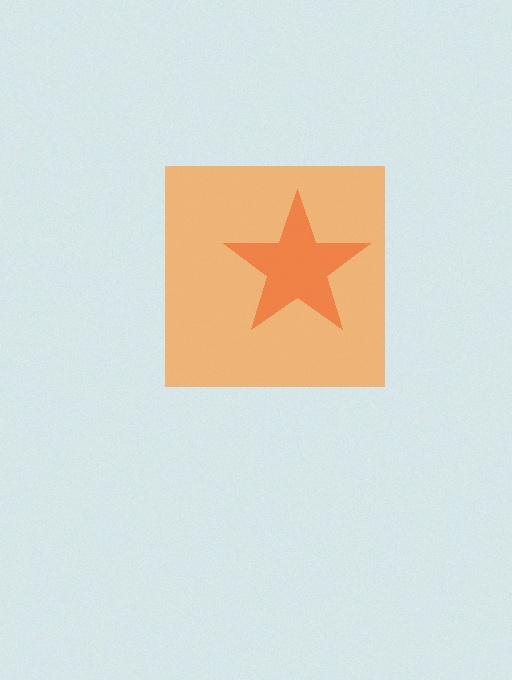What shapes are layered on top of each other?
The layered shapes are: a red star, an orange square.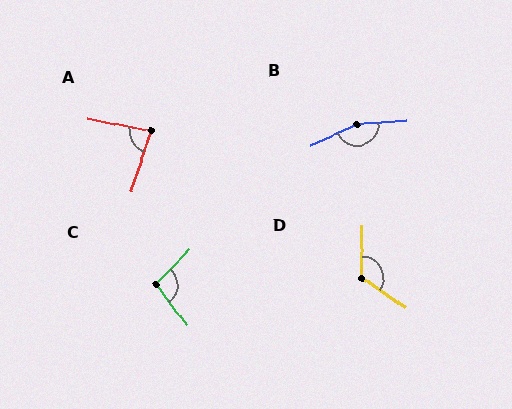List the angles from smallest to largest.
A (83°), C (99°), D (124°), B (159°).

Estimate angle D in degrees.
Approximately 124 degrees.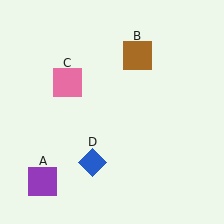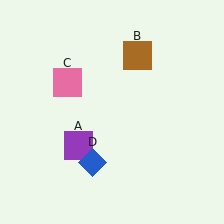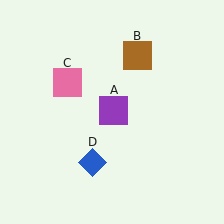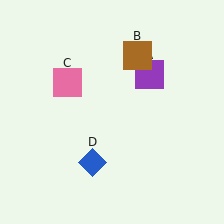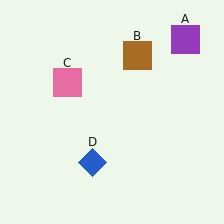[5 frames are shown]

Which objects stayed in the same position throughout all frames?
Brown square (object B) and pink square (object C) and blue diamond (object D) remained stationary.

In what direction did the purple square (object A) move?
The purple square (object A) moved up and to the right.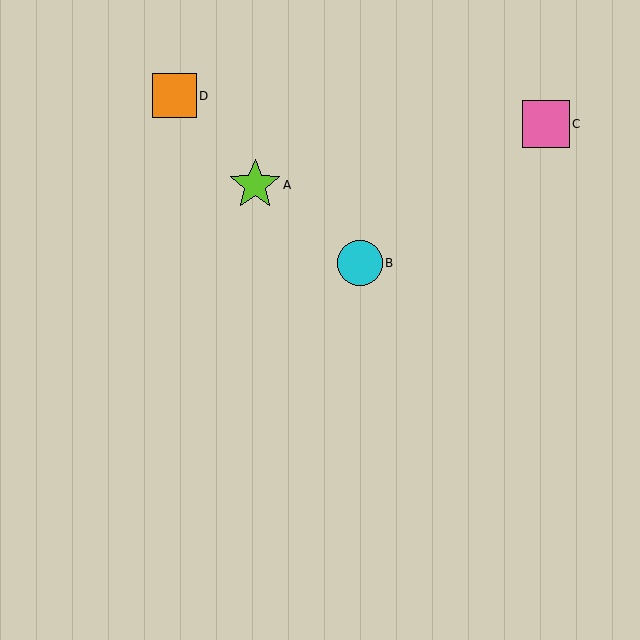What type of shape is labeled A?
Shape A is a lime star.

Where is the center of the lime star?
The center of the lime star is at (255, 185).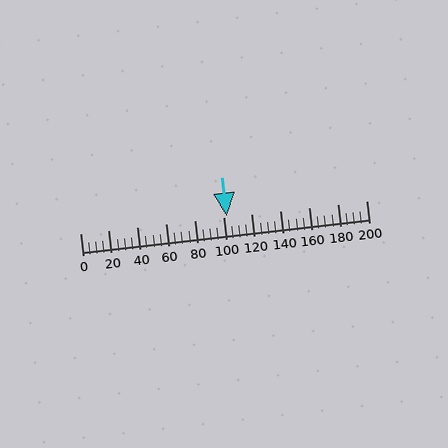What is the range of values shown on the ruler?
The ruler shows values from 0 to 200.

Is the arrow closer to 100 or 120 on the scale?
The arrow is closer to 100.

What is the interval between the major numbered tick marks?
The major tick marks are spaced 20 units apart.